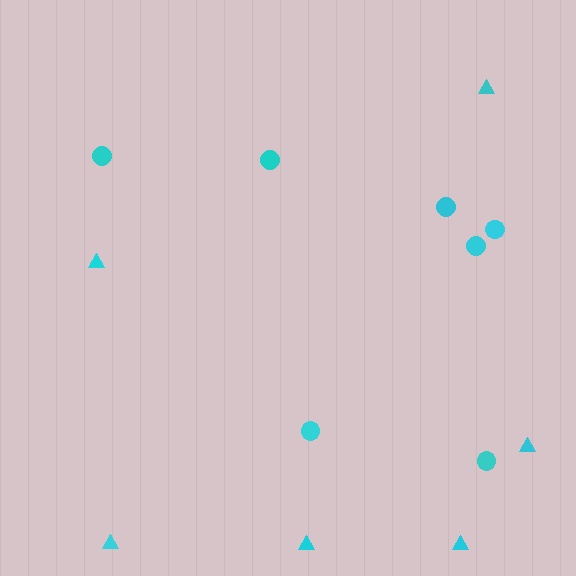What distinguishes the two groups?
There are 2 groups: one group of circles (7) and one group of triangles (6).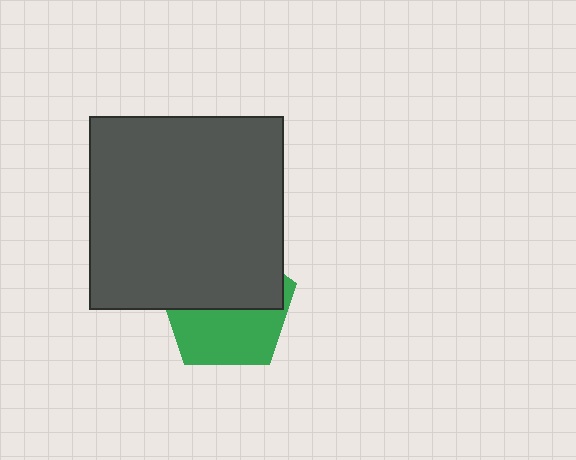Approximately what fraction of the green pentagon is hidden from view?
Roughly 52% of the green pentagon is hidden behind the dark gray square.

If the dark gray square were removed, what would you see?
You would see the complete green pentagon.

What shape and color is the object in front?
The object in front is a dark gray square.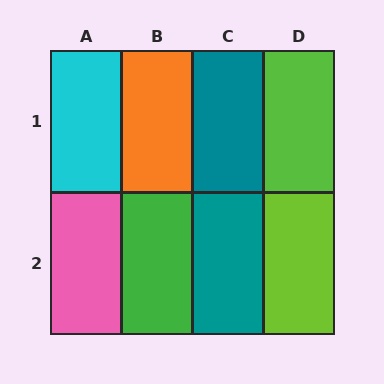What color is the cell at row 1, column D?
Lime.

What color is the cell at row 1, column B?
Orange.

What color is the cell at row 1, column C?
Teal.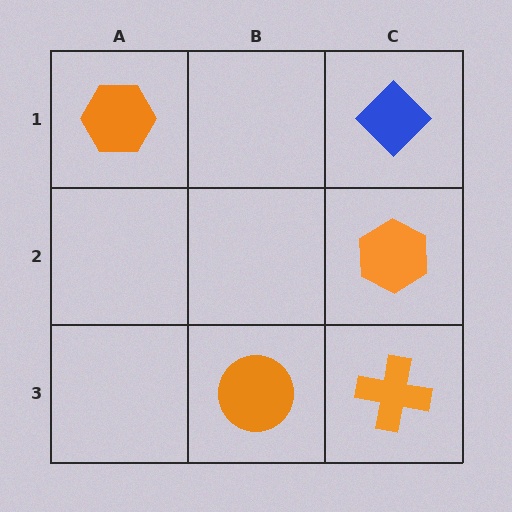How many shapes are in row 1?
2 shapes.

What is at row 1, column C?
A blue diamond.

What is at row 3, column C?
An orange cross.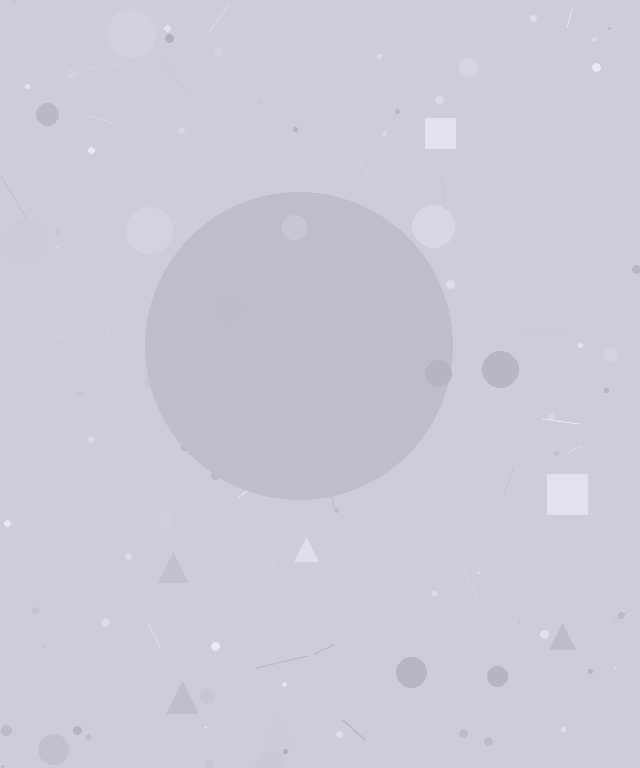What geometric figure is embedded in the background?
A circle is embedded in the background.